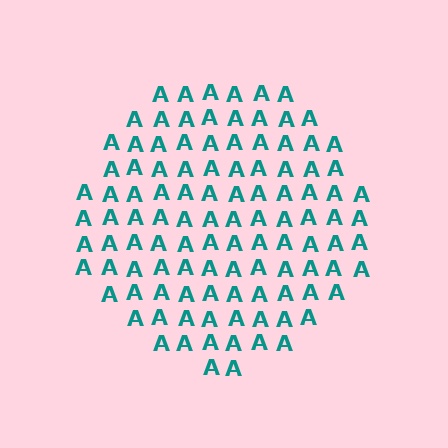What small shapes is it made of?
It is made of small letter A's.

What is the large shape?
The large shape is a circle.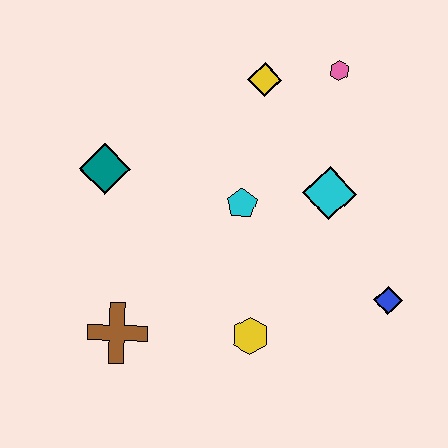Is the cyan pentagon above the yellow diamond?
No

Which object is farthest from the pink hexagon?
The brown cross is farthest from the pink hexagon.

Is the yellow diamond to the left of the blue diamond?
Yes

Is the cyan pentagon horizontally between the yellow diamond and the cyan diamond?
No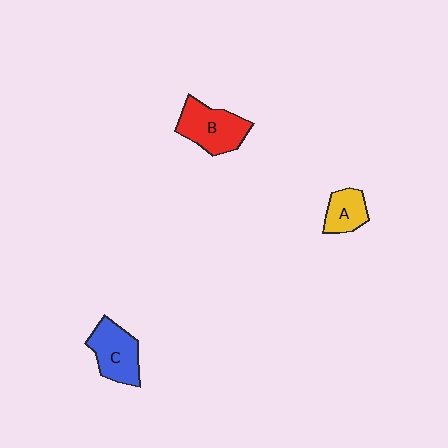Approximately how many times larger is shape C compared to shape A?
Approximately 1.5 times.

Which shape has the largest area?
Shape B (red).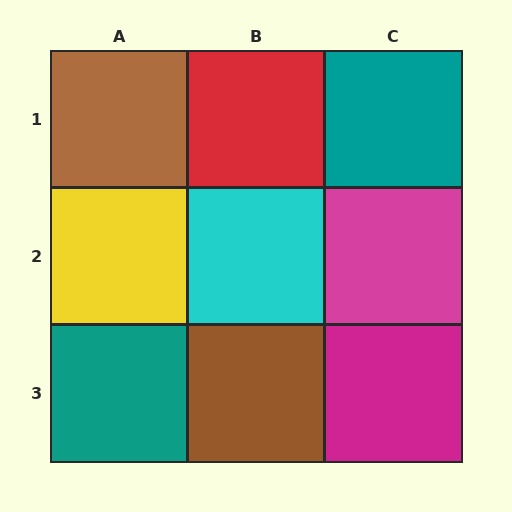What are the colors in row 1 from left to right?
Brown, red, teal.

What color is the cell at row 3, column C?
Magenta.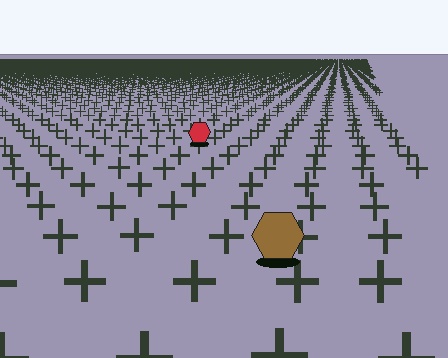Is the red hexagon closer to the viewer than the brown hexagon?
No. The brown hexagon is closer — you can tell from the texture gradient: the ground texture is coarser near it.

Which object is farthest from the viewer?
The red hexagon is farthest from the viewer. It appears smaller and the ground texture around it is denser.